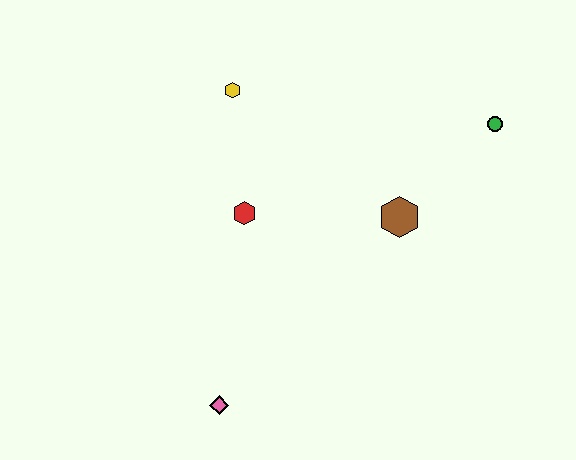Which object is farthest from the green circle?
The pink diamond is farthest from the green circle.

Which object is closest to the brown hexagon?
The green circle is closest to the brown hexagon.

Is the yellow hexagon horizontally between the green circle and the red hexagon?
No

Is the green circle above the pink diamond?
Yes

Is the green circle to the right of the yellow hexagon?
Yes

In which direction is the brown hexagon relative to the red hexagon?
The brown hexagon is to the right of the red hexagon.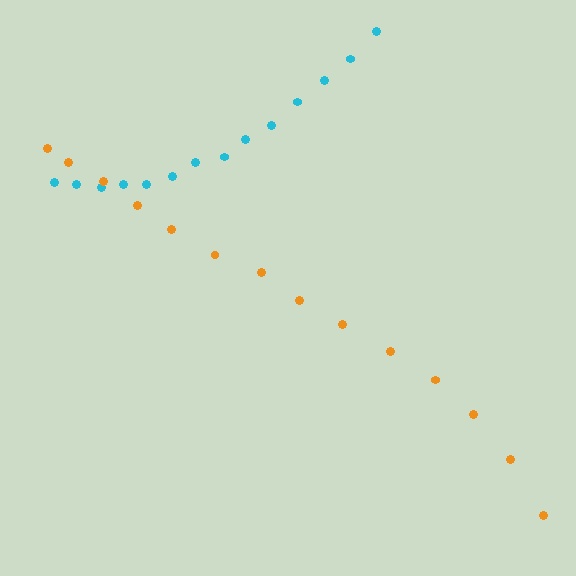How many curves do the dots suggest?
There are 2 distinct paths.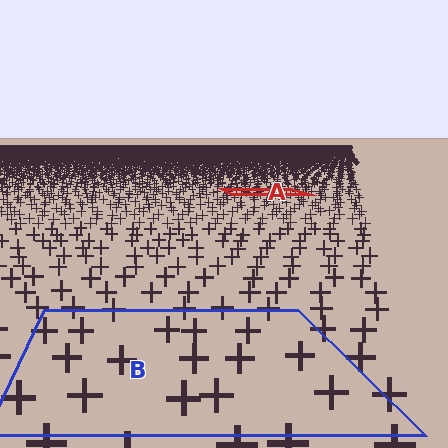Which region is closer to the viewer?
Region B is closer. The texture elements there are larger and more spread out.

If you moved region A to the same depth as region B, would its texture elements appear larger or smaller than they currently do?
They would appear larger. At a closer depth, the same texture elements are projected at a bigger on-screen size.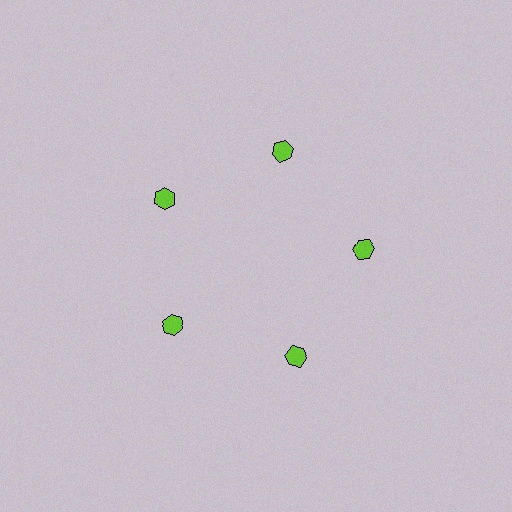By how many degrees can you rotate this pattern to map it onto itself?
The pattern maps onto itself every 72 degrees of rotation.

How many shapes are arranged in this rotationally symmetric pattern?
There are 5 shapes, arranged in 5 groups of 1.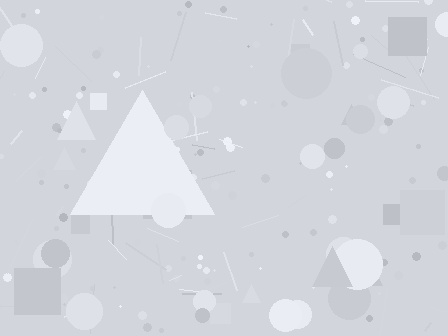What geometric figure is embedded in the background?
A triangle is embedded in the background.